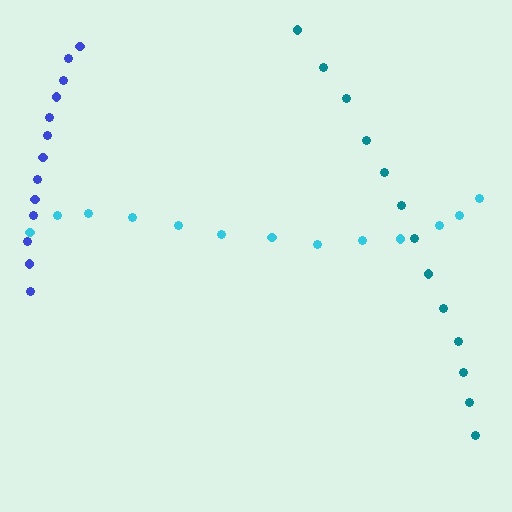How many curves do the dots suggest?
There are 3 distinct paths.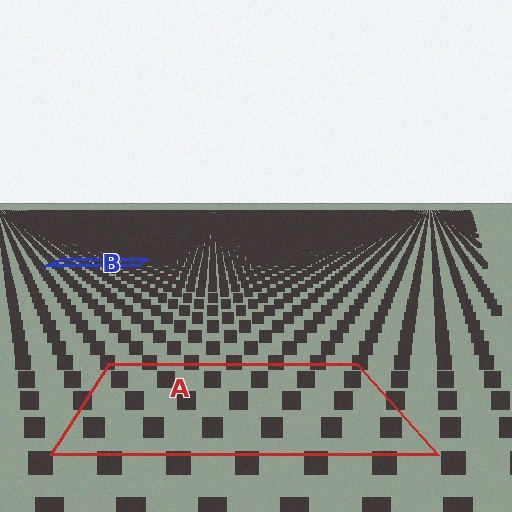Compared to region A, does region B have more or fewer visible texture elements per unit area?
Region B has more texture elements per unit area — they are packed more densely because it is farther away.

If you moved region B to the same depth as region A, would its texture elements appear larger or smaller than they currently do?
They would appear larger. At a closer depth, the same texture elements are projected at a bigger on-screen size.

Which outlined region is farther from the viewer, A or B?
Region B is farther from the viewer — the texture elements inside it appear smaller and more densely packed.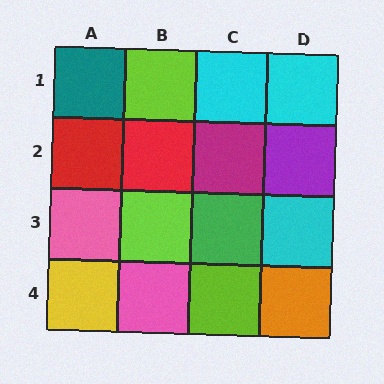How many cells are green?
1 cell is green.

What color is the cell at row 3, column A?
Pink.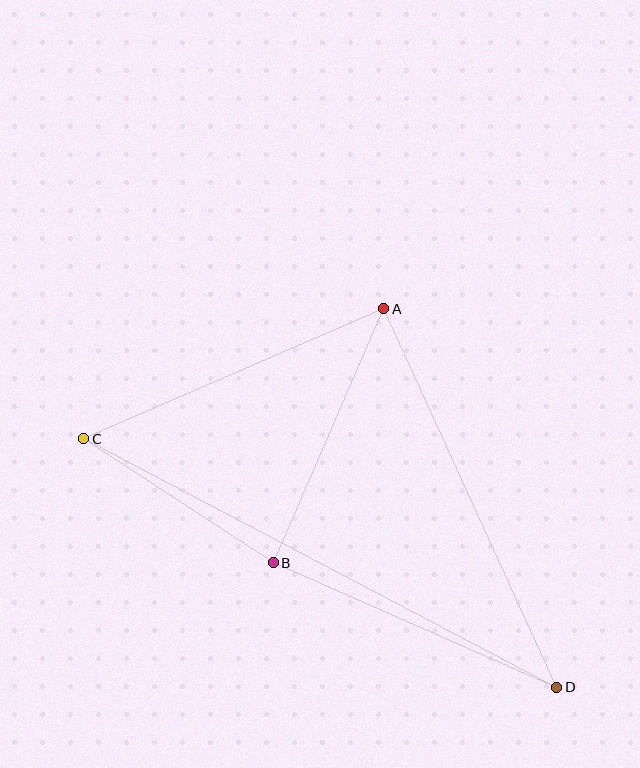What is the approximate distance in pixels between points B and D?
The distance between B and D is approximately 310 pixels.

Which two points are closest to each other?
Points B and C are closest to each other.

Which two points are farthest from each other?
Points C and D are farthest from each other.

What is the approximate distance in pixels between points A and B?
The distance between A and B is approximately 277 pixels.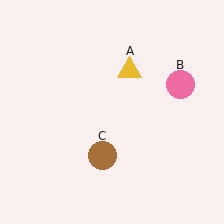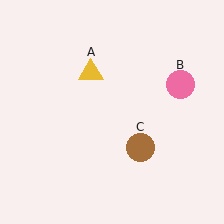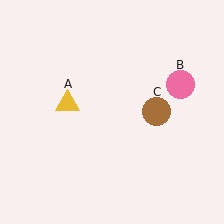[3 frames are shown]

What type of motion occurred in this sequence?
The yellow triangle (object A), brown circle (object C) rotated counterclockwise around the center of the scene.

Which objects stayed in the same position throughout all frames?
Pink circle (object B) remained stationary.